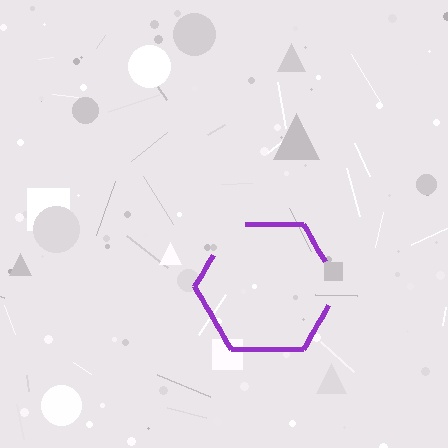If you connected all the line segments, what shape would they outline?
They would outline a hexagon.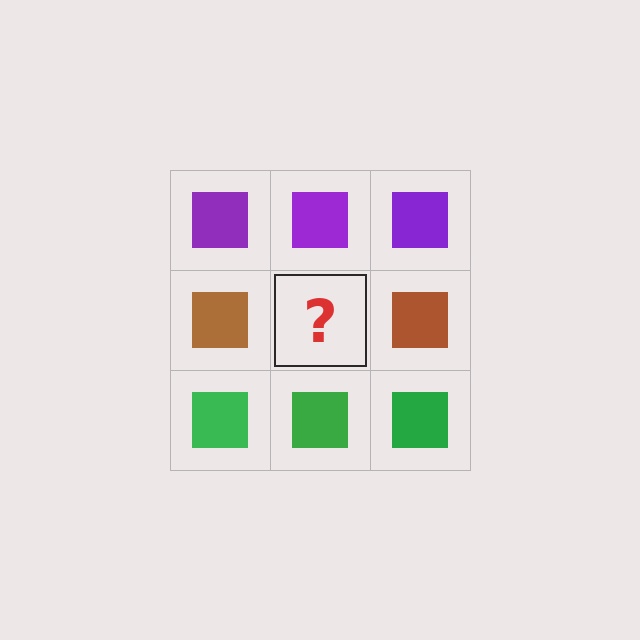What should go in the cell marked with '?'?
The missing cell should contain a brown square.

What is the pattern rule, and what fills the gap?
The rule is that each row has a consistent color. The gap should be filled with a brown square.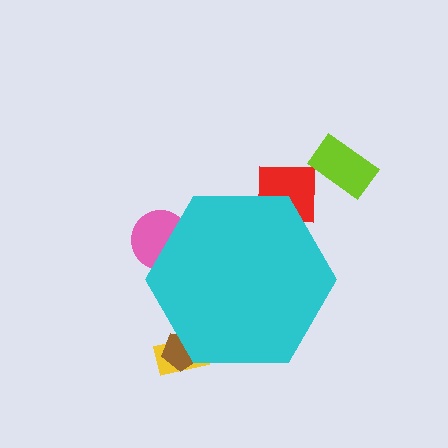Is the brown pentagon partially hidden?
Yes, the brown pentagon is partially hidden behind the cyan hexagon.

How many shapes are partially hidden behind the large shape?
4 shapes are partially hidden.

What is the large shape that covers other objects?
A cyan hexagon.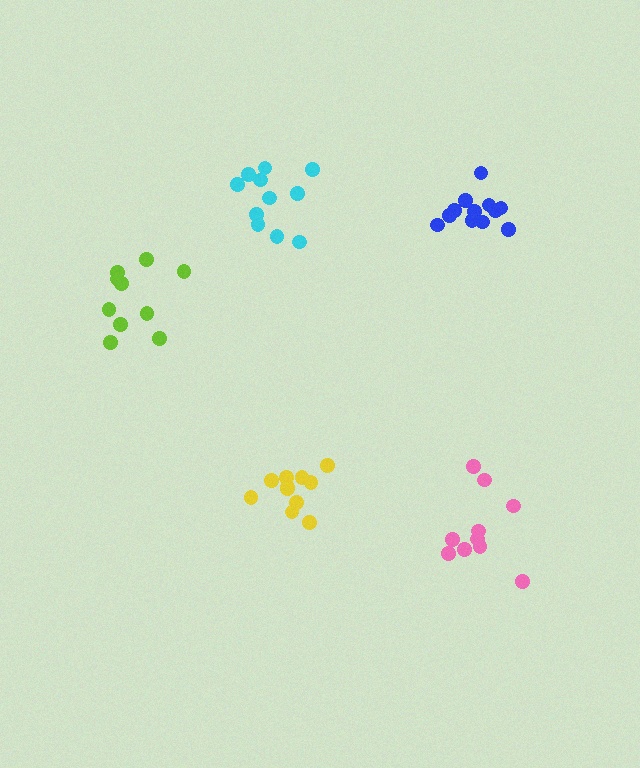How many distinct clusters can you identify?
There are 5 distinct clusters.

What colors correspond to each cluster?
The clusters are colored: lime, cyan, yellow, blue, pink.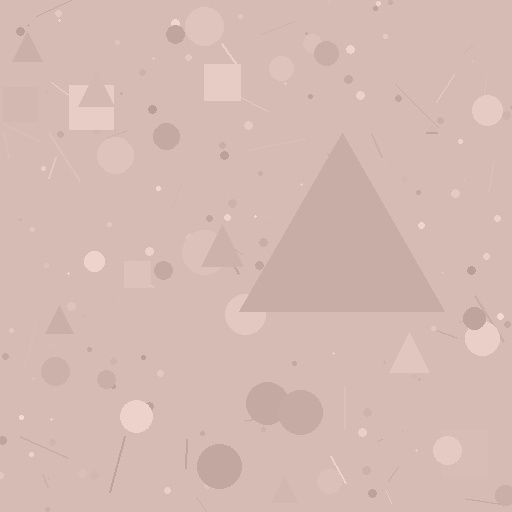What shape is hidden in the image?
A triangle is hidden in the image.